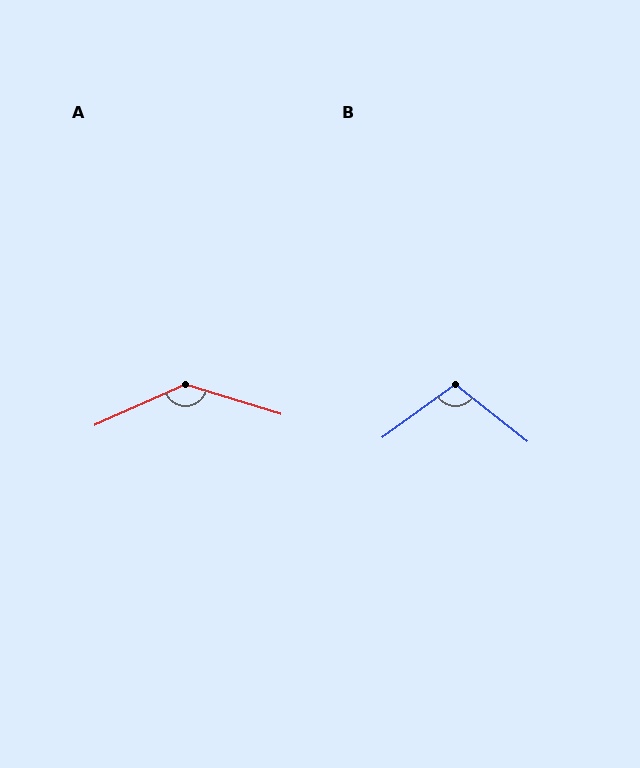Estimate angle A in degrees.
Approximately 139 degrees.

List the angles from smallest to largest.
B (106°), A (139°).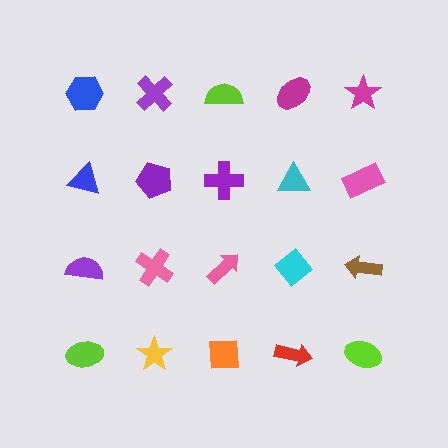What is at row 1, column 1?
A blue hexagon.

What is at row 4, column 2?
A yellow star.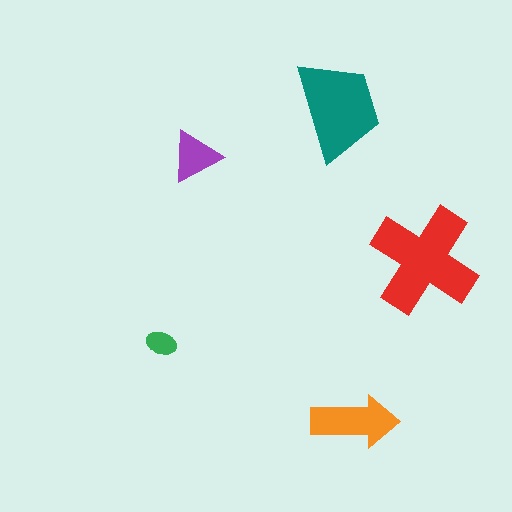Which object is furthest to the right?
The red cross is rightmost.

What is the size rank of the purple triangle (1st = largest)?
4th.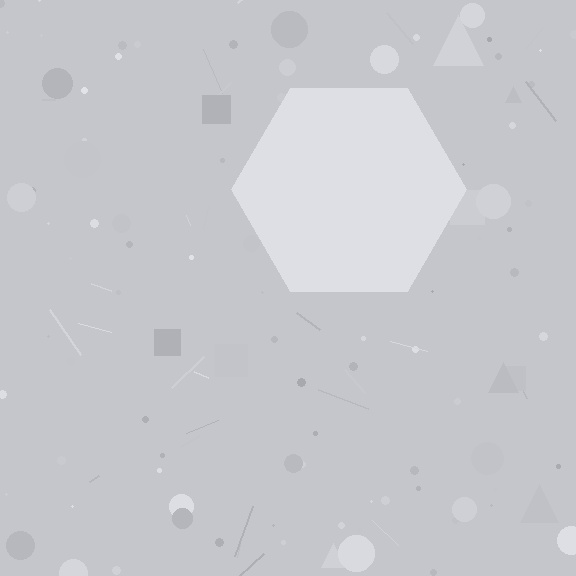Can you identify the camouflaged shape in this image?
The camouflaged shape is a hexagon.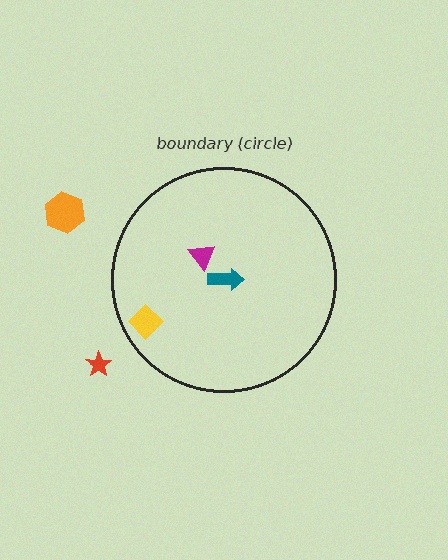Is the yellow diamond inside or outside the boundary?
Inside.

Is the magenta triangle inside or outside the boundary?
Inside.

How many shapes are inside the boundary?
3 inside, 2 outside.